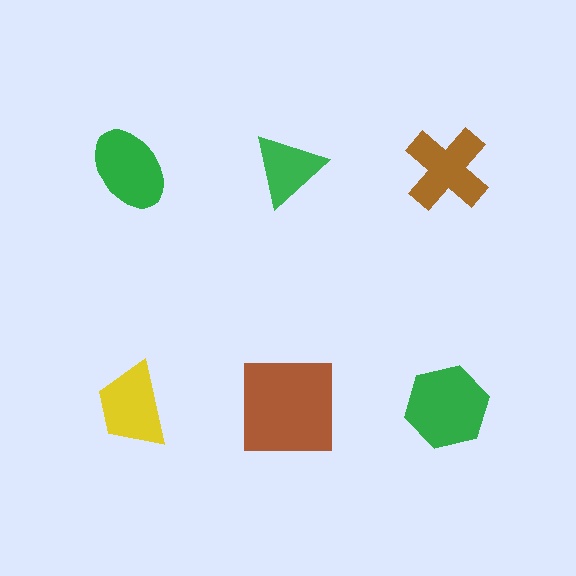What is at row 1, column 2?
A green triangle.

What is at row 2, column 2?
A brown square.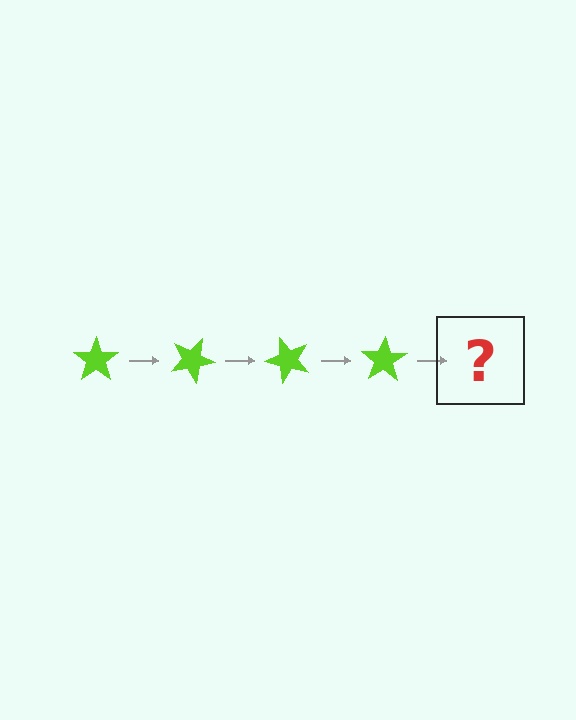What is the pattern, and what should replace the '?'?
The pattern is that the star rotates 25 degrees each step. The '?' should be a lime star rotated 100 degrees.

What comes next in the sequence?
The next element should be a lime star rotated 100 degrees.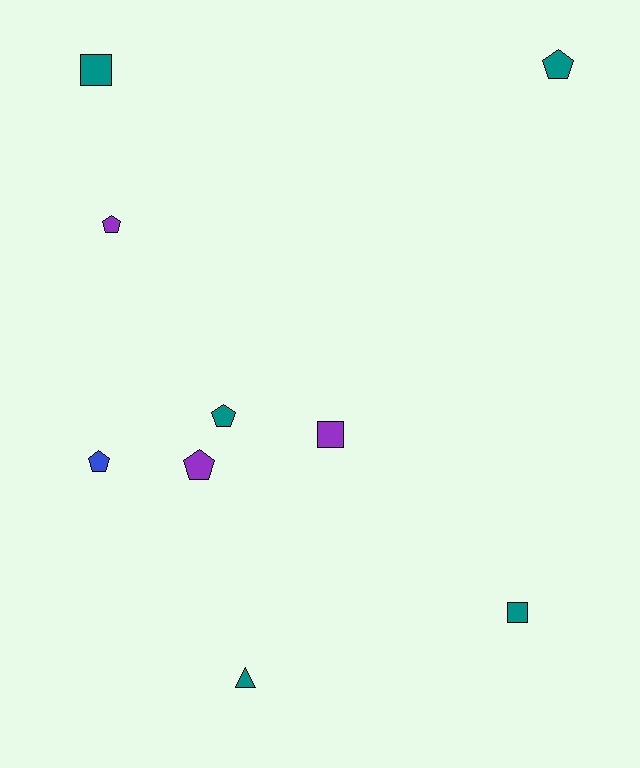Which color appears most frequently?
Teal, with 5 objects.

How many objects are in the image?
There are 9 objects.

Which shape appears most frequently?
Pentagon, with 5 objects.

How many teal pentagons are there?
There are 2 teal pentagons.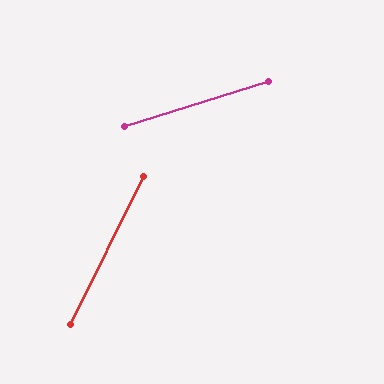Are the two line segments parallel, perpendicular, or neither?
Neither parallel nor perpendicular — they differ by about 46°.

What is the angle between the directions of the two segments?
Approximately 46 degrees.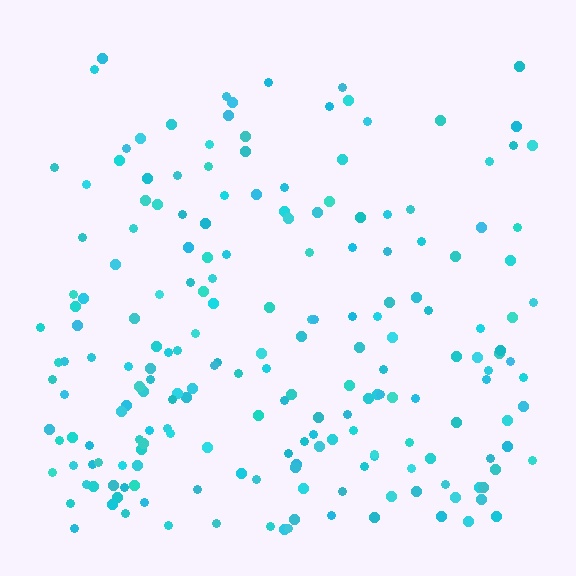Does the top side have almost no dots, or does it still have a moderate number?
Still a moderate number, just noticeably fewer than the bottom.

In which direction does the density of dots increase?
From top to bottom, with the bottom side densest.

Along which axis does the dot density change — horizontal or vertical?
Vertical.